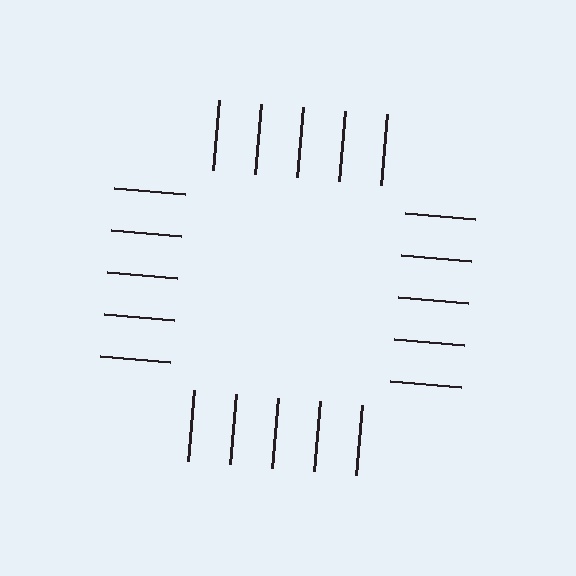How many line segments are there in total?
20 — 5 along each of the 4 edges.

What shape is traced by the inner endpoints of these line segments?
An illusory square — the line segments terminate on its edges but no continuous stroke is drawn.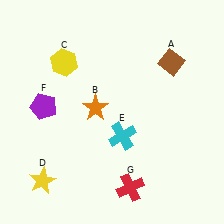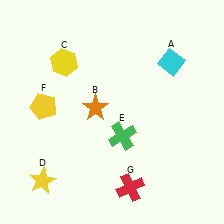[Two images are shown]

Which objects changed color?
A changed from brown to cyan. E changed from cyan to green. F changed from purple to yellow.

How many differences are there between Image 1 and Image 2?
There are 3 differences between the two images.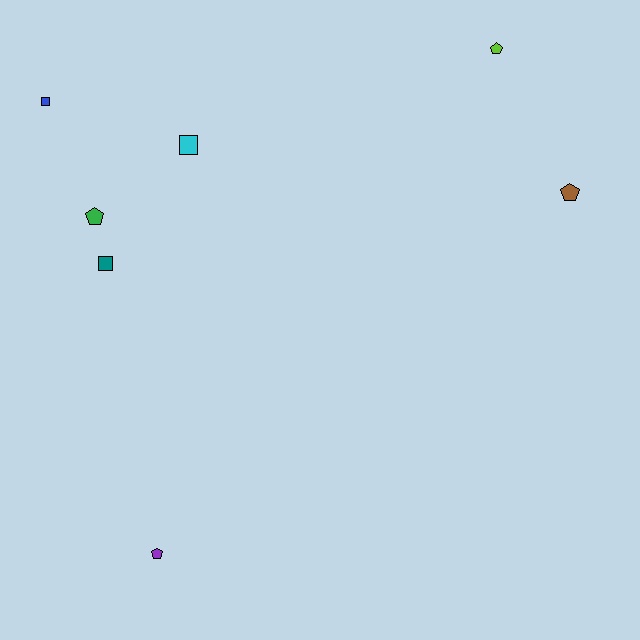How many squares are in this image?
There are 3 squares.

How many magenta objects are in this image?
There are no magenta objects.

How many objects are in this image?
There are 7 objects.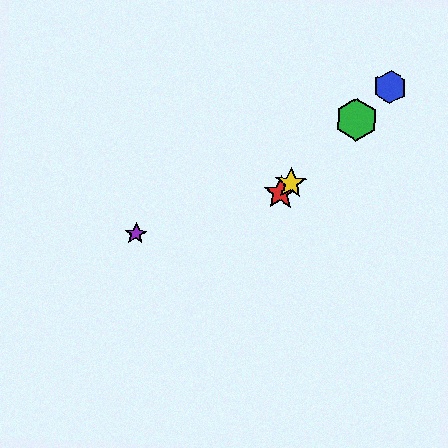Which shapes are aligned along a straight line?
The red star, the blue hexagon, the green hexagon, the yellow star are aligned along a straight line.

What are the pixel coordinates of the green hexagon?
The green hexagon is at (356, 120).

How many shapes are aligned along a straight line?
4 shapes (the red star, the blue hexagon, the green hexagon, the yellow star) are aligned along a straight line.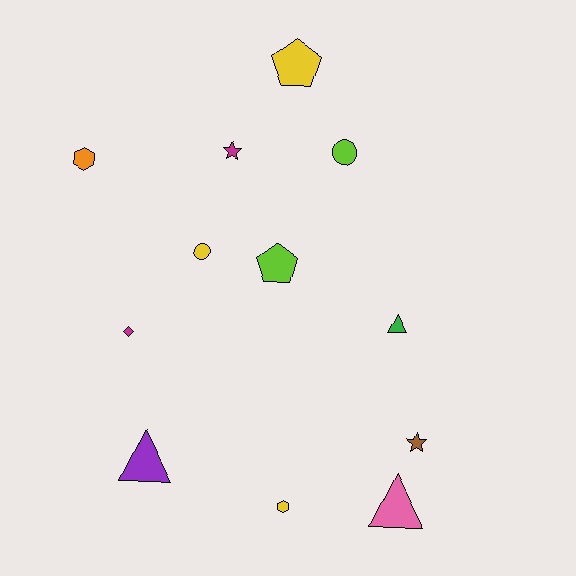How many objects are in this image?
There are 12 objects.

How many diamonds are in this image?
There is 1 diamond.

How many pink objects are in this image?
There is 1 pink object.